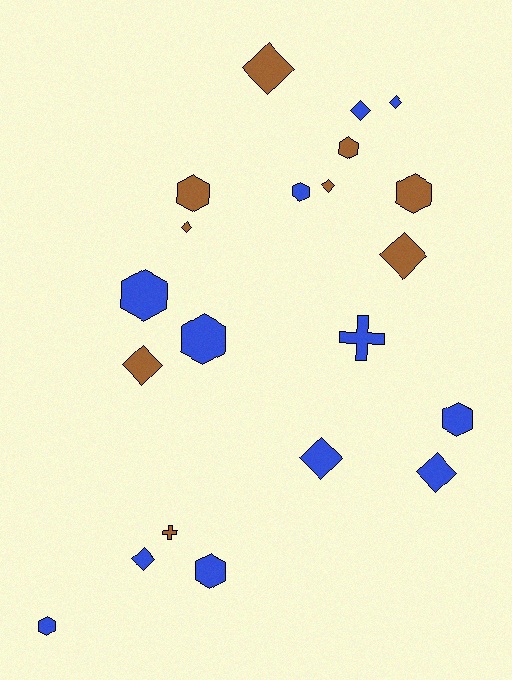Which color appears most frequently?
Blue, with 12 objects.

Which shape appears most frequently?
Diamond, with 10 objects.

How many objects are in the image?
There are 21 objects.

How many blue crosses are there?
There is 1 blue cross.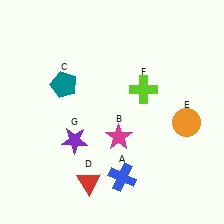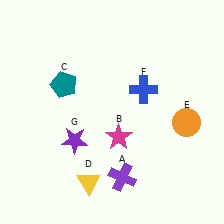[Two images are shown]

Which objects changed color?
A changed from blue to purple. D changed from red to yellow. F changed from lime to blue.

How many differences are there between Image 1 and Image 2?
There are 3 differences between the two images.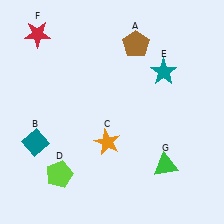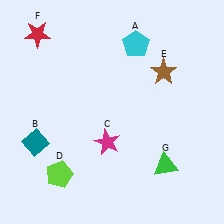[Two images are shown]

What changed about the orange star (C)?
In Image 1, C is orange. In Image 2, it changed to magenta.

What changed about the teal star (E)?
In Image 1, E is teal. In Image 2, it changed to brown.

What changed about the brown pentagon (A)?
In Image 1, A is brown. In Image 2, it changed to cyan.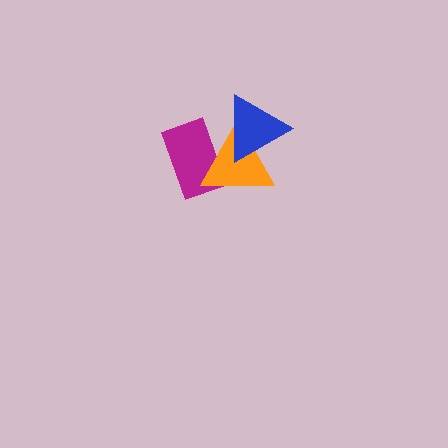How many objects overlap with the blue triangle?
2 objects overlap with the blue triangle.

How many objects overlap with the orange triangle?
2 objects overlap with the orange triangle.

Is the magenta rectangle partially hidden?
Yes, it is partially covered by another shape.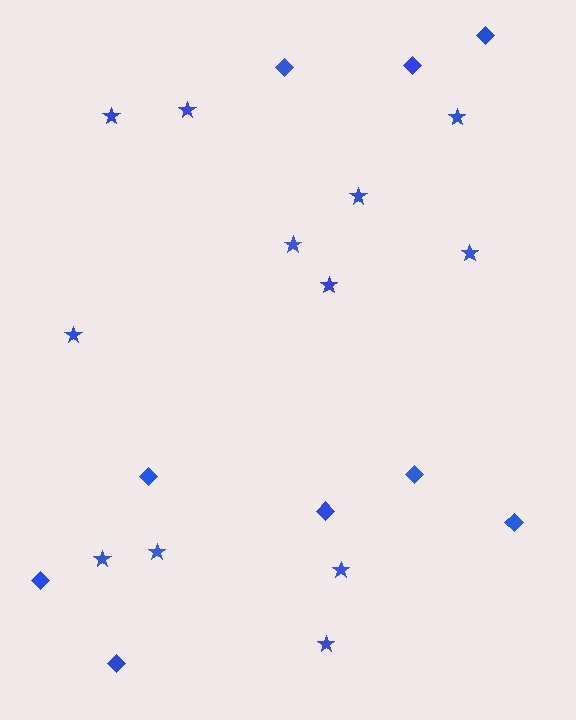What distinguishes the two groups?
There are 2 groups: one group of diamonds (9) and one group of stars (12).